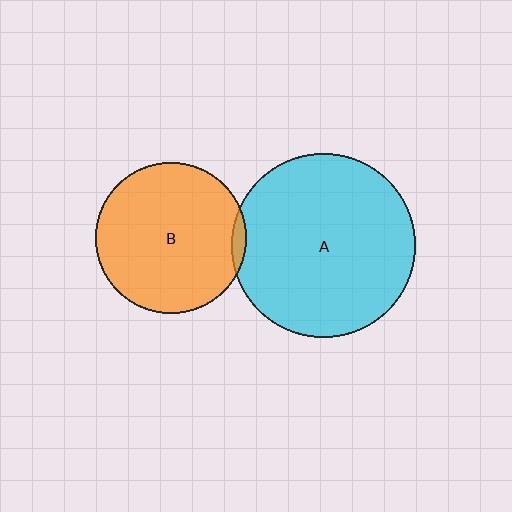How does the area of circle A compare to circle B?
Approximately 1.5 times.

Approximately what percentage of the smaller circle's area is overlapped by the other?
Approximately 5%.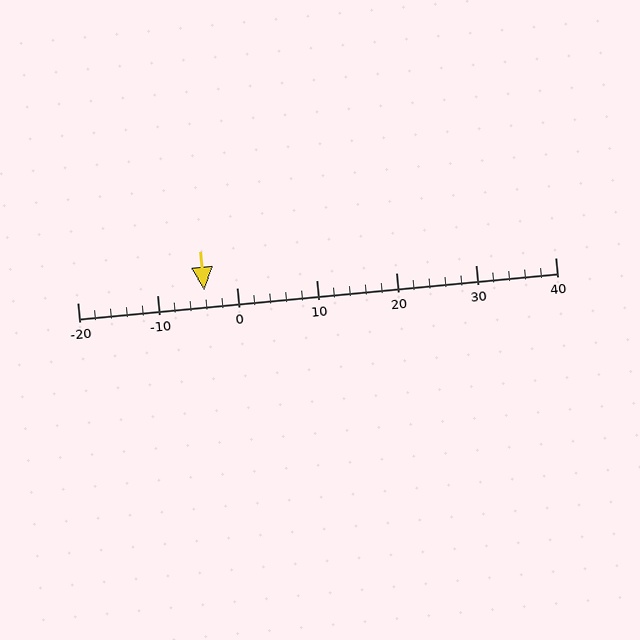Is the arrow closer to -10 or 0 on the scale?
The arrow is closer to 0.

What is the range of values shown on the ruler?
The ruler shows values from -20 to 40.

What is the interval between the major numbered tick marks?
The major tick marks are spaced 10 units apart.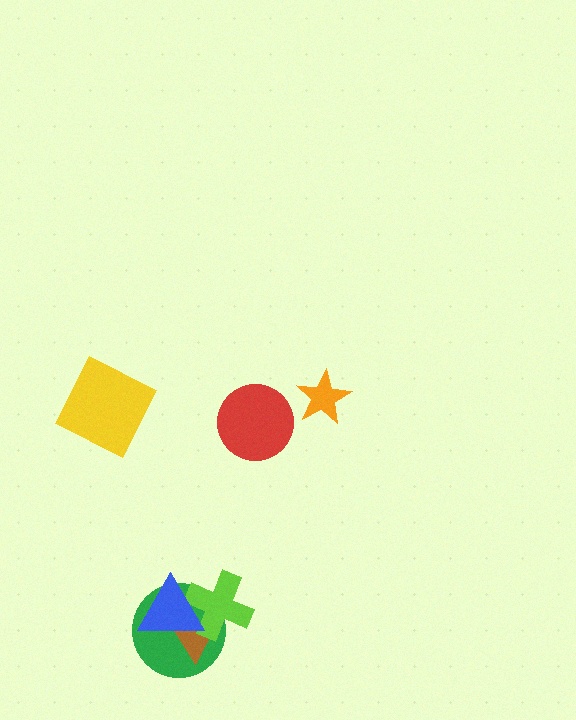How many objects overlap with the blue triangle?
3 objects overlap with the blue triangle.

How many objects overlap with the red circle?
0 objects overlap with the red circle.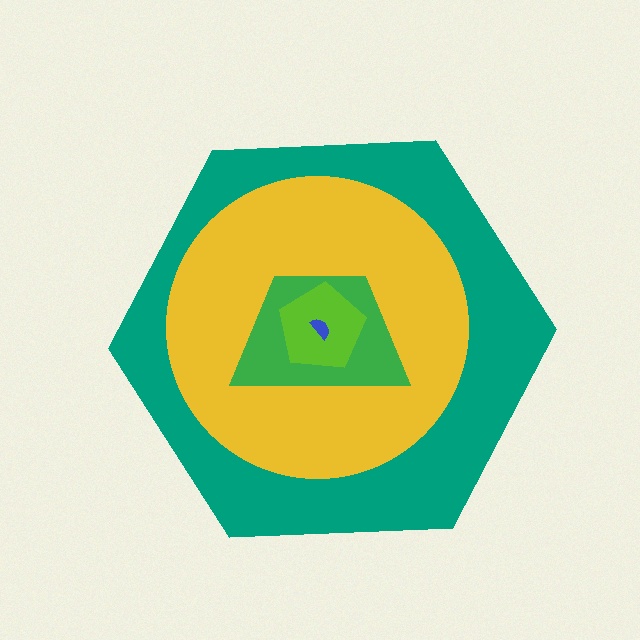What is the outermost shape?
The teal hexagon.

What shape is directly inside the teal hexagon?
The yellow circle.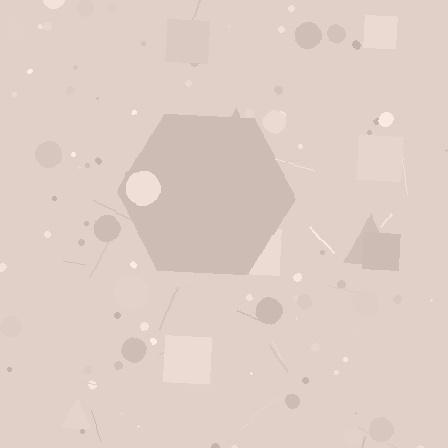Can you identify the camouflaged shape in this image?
The camouflaged shape is a hexagon.